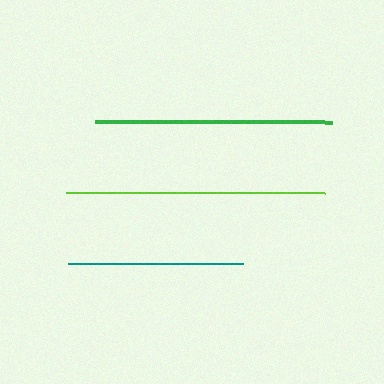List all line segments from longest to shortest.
From longest to shortest: lime, green, teal.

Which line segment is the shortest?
The teal line is the shortest at approximately 175 pixels.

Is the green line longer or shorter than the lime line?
The lime line is longer than the green line.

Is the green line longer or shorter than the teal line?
The green line is longer than the teal line.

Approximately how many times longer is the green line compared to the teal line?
The green line is approximately 1.4 times the length of the teal line.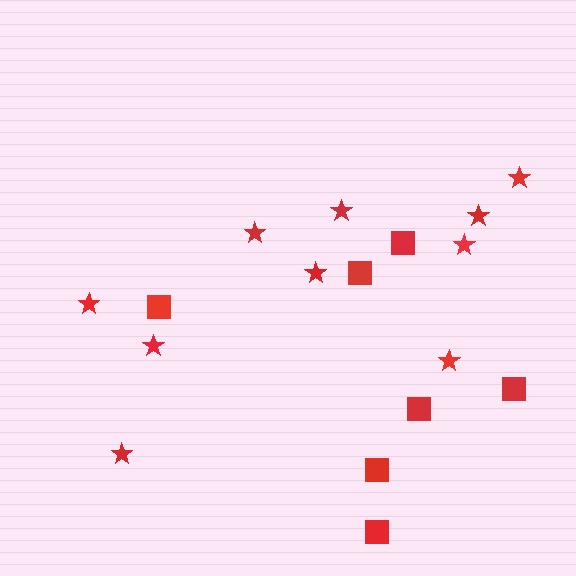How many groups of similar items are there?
There are 2 groups: one group of squares (7) and one group of stars (10).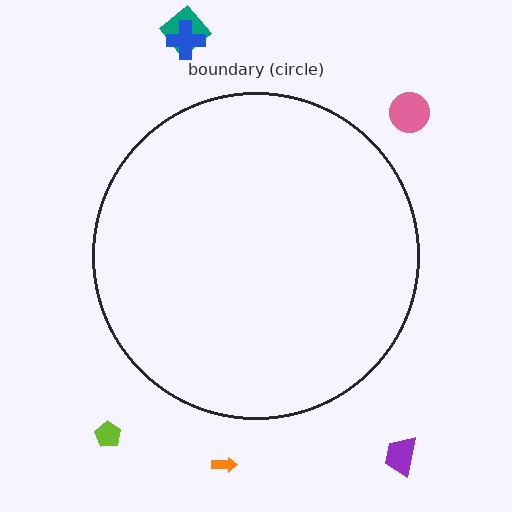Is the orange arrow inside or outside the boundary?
Outside.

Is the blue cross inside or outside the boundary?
Outside.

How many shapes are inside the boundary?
0 inside, 6 outside.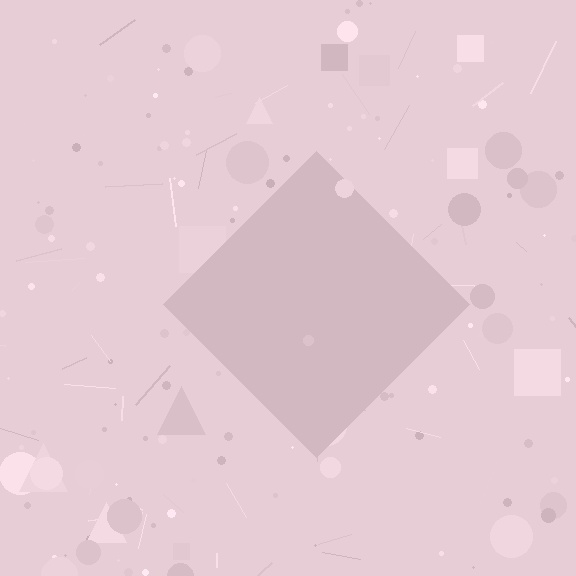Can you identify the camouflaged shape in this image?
The camouflaged shape is a diamond.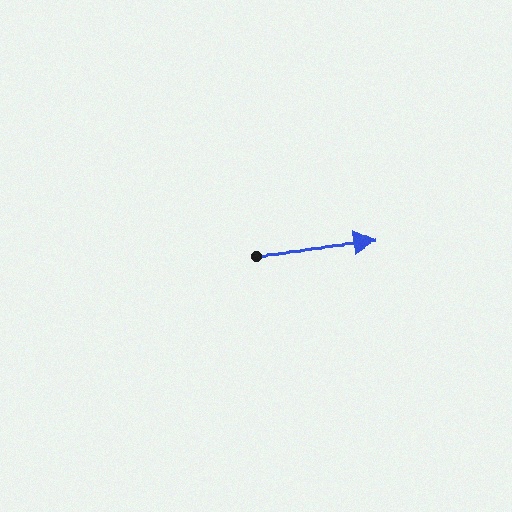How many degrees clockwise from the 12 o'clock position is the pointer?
Approximately 85 degrees.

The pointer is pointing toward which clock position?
Roughly 3 o'clock.